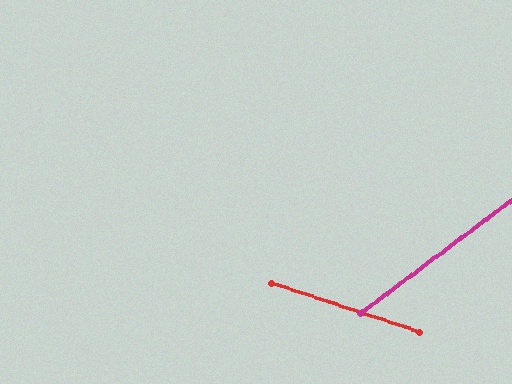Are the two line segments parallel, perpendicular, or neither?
Neither parallel nor perpendicular — they differ by about 55°.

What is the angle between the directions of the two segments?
Approximately 55 degrees.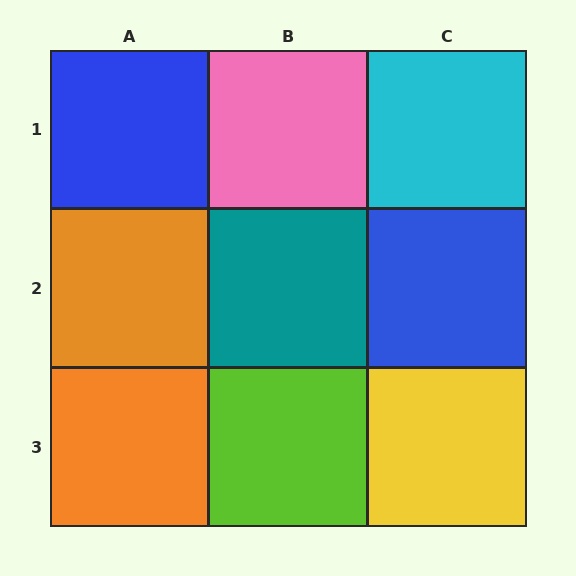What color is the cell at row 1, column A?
Blue.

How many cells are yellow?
1 cell is yellow.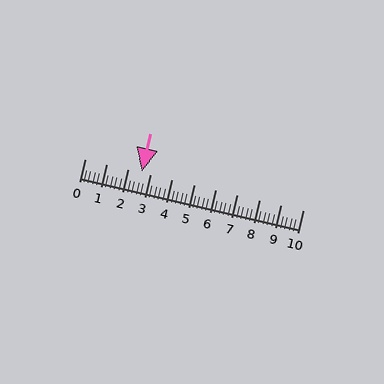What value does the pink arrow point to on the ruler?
The pink arrow points to approximately 2.6.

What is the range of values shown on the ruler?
The ruler shows values from 0 to 10.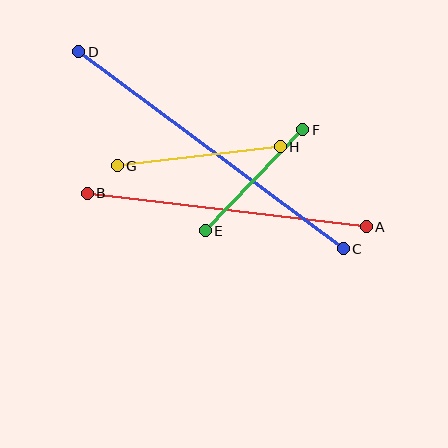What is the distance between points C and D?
The distance is approximately 330 pixels.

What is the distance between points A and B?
The distance is approximately 281 pixels.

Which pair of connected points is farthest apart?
Points C and D are farthest apart.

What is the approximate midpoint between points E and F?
The midpoint is at approximately (254, 180) pixels.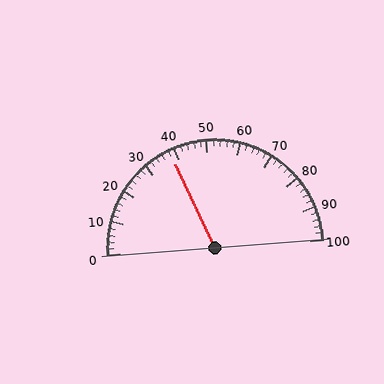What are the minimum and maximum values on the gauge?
The gauge ranges from 0 to 100.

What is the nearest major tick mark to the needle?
The nearest major tick mark is 40.